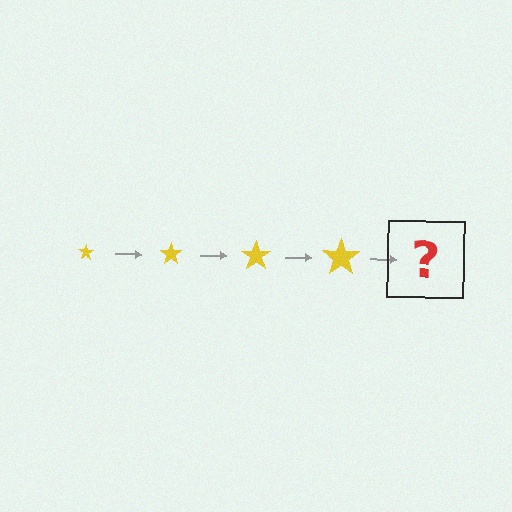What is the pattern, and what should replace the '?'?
The pattern is that the star gets progressively larger each step. The '?' should be a yellow star, larger than the previous one.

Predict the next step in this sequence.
The next step is a yellow star, larger than the previous one.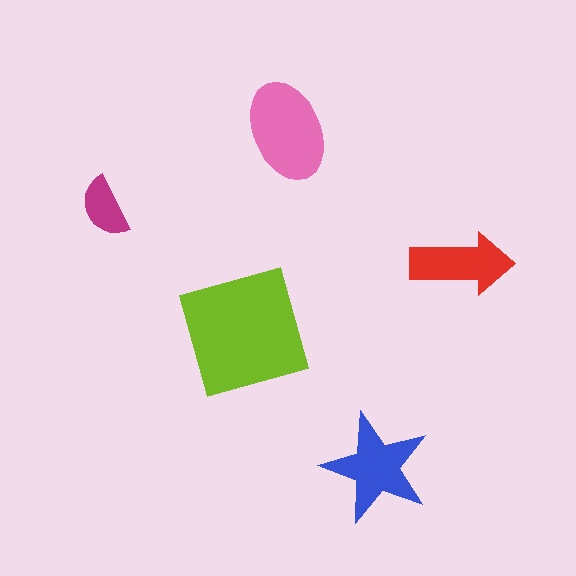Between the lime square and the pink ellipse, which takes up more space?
The lime square.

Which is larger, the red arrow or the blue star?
The blue star.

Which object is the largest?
The lime square.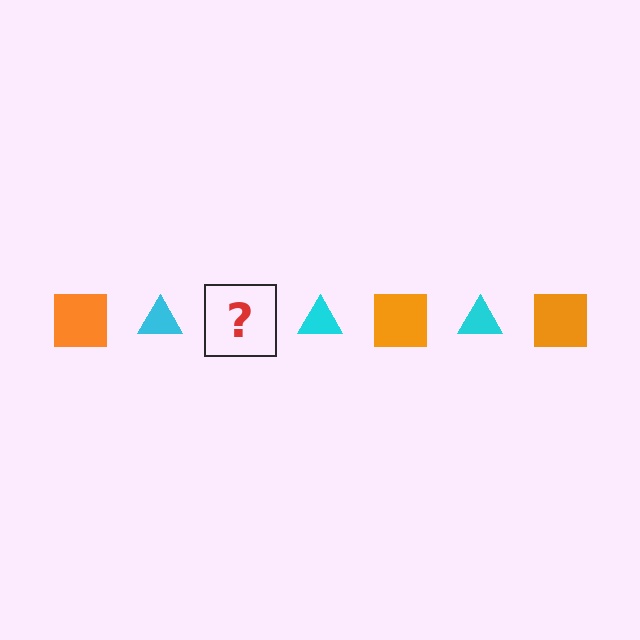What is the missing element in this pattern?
The missing element is an orange square.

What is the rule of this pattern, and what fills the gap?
The rule is that the pattern alternates between orange square and cyan triangle. The gap should be filled with an orange square.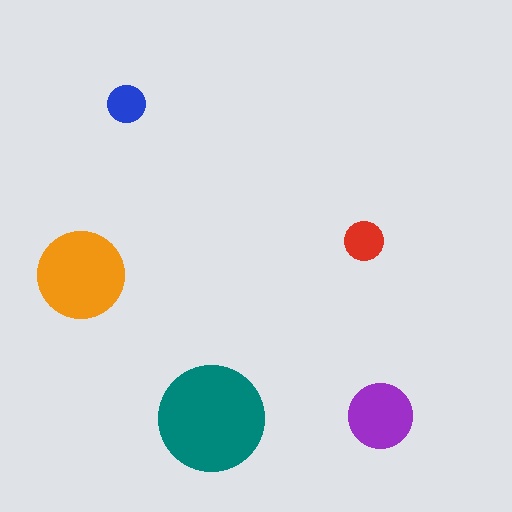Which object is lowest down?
The teal circle is bottommost.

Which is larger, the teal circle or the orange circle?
The teal one.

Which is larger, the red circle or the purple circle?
The purple one.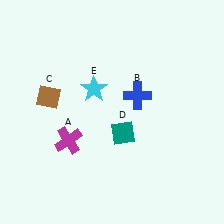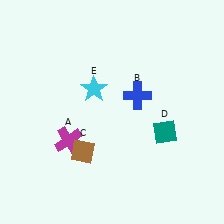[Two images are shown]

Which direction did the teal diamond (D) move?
The teal diamond (D) moved right.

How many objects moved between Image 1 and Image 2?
2 objects moved between the two images.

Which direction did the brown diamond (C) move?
The brown diamond (C) moved down.